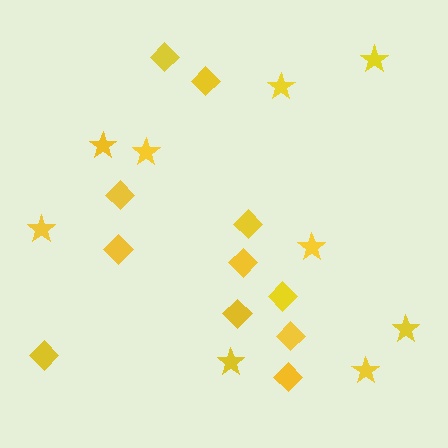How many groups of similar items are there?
There are 2 groups: one group of stars (9) and one group of diamonds (11).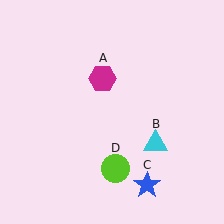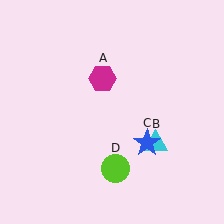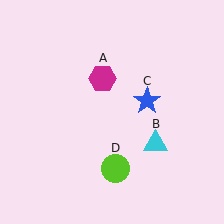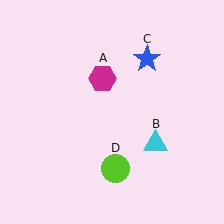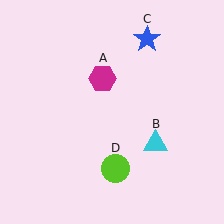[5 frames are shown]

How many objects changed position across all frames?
1 object changed position: blue star (object C).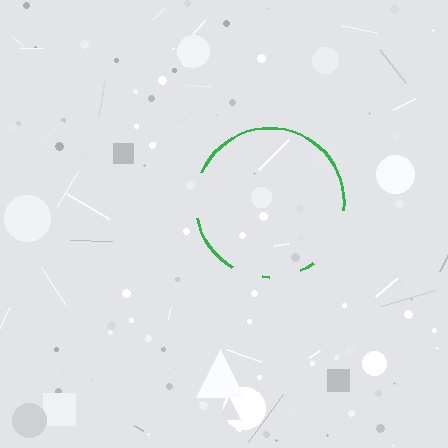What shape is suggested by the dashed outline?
The dashed outline suggests a circle.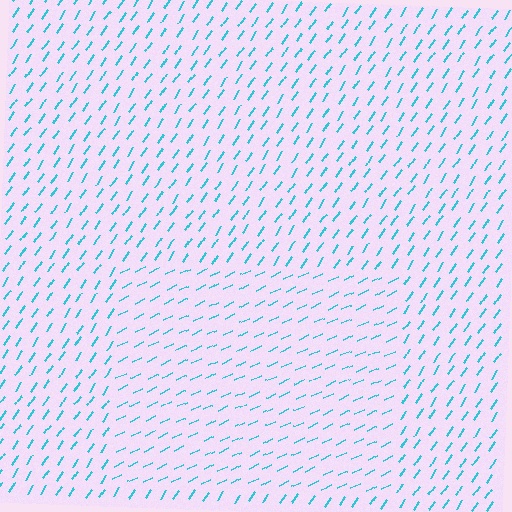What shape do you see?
I see a rectangle.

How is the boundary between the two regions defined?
The boundary is defined purely by a change in line orientation (approximately 30 degrees difference). All lines are the same color and thickness.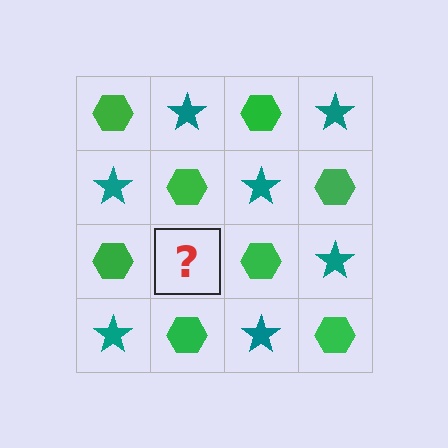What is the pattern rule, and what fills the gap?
The rule is that it alternates green hexagon and teal star in a checkerboard pattern. The gap should be filled with a teal star.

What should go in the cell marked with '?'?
The missing cell should contain a teal star.